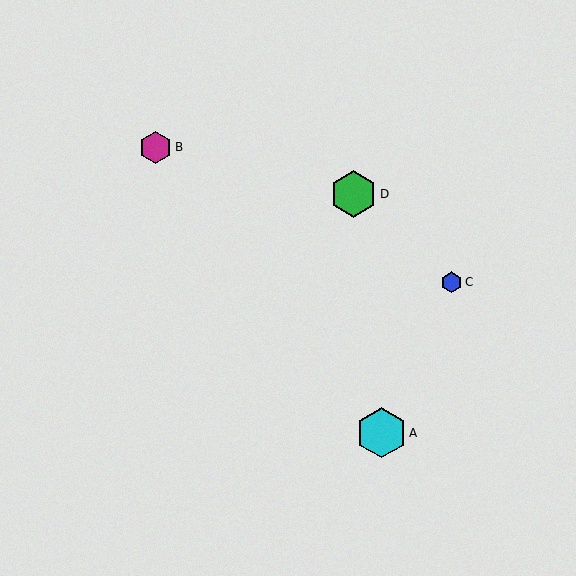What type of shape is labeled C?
Shape C is a blue hexagon.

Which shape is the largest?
The cyan hexagon (labeled A) is the largest.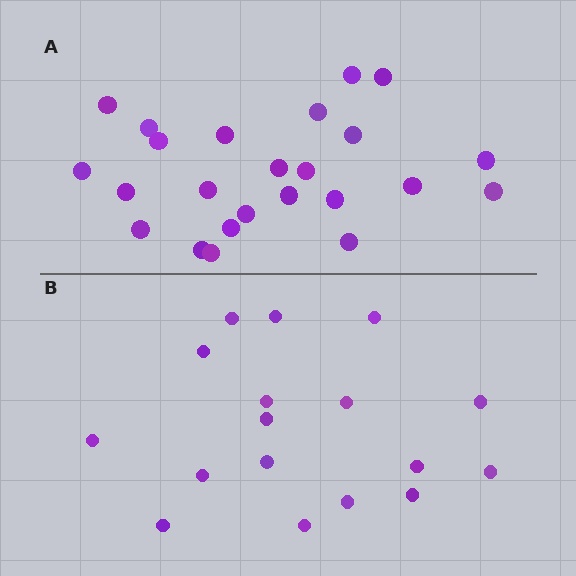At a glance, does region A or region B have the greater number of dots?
Region A (the top region) has more dots.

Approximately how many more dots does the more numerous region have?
Region A has roughly 8 or so more dots than region B.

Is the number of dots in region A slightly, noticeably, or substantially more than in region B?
Region A has noticeably more, but not dramatically so. The ratio is roughly 1.4 to 1.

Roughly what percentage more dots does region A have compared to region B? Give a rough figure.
About 40% more.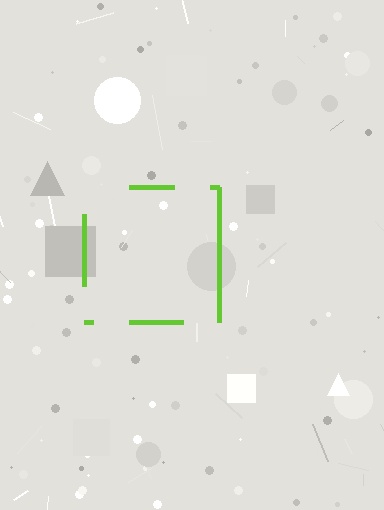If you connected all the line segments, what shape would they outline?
They would outline a square.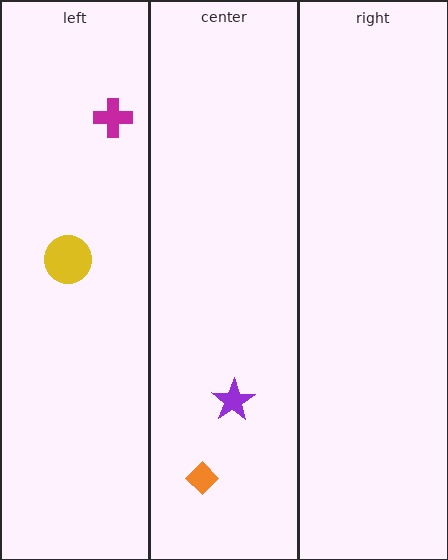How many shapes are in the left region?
2.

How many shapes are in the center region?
2.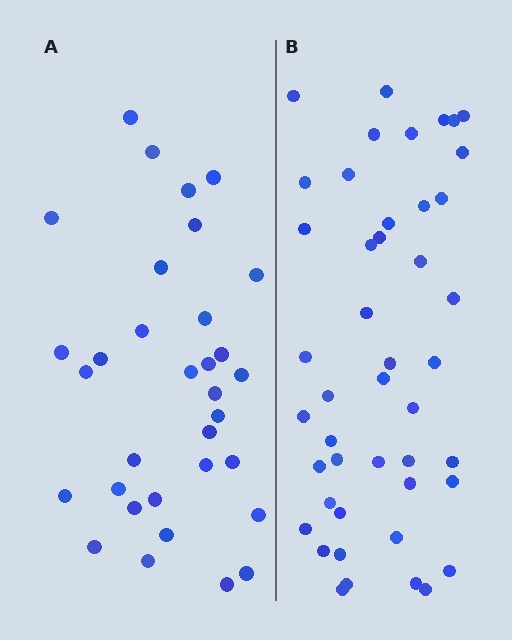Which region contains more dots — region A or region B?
Region B (the right region) has more dots.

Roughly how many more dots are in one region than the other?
Region B has roughly 12 or so more dots than region A.